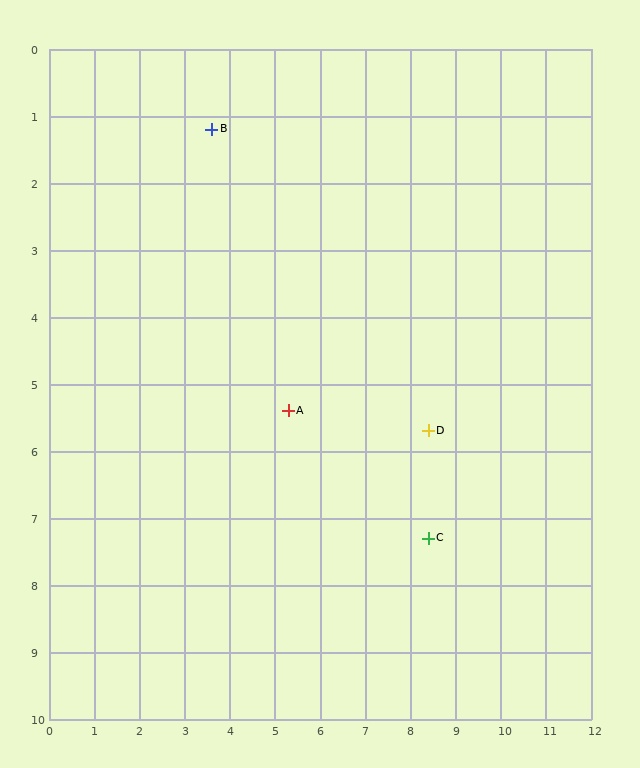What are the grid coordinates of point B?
Point B is at approximately (3.6, 1.2).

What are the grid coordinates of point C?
Point C is at approximately (8.4, 7.3).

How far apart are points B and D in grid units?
Points B and D are about 6.6 grid units apart.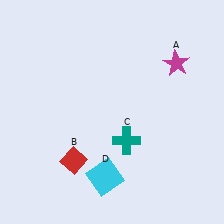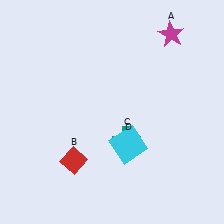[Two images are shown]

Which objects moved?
The objects that moved are: the magenta star (A), the cyan square (D).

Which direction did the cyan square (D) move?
The cyan square (D) moved up.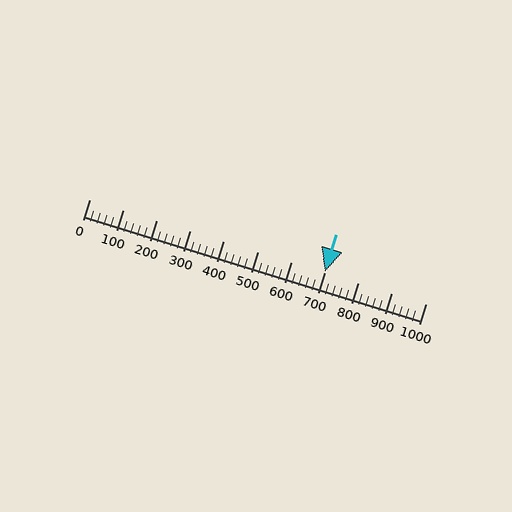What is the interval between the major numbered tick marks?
The major tick marks are spaced 100 units apart.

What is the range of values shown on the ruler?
The ruler shows values from 0 to 1000.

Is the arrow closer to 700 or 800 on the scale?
The arrow is closer to 700.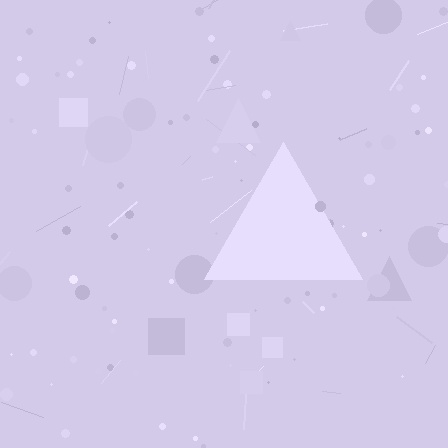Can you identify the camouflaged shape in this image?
The camouflaged shape is a triangle.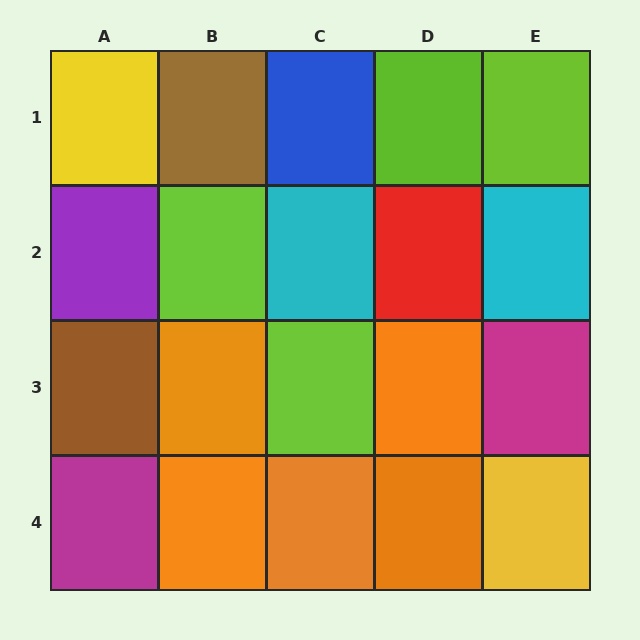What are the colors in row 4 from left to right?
Magenta, orange, orange, orange, yellow.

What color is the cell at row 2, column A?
Purple.